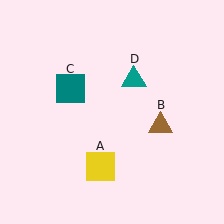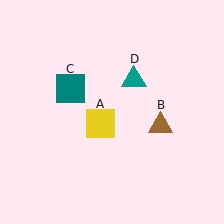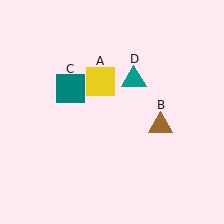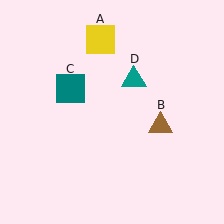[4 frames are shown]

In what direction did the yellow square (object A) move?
The yellow square (object A) moved up.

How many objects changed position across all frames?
1 object changed position: yellow square (object A).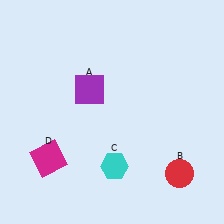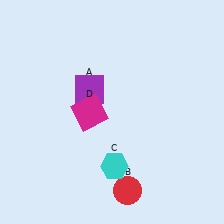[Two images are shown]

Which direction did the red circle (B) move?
The red circle (B) moved left.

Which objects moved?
The objects that moved are: the red circle (B), the magenta square (D).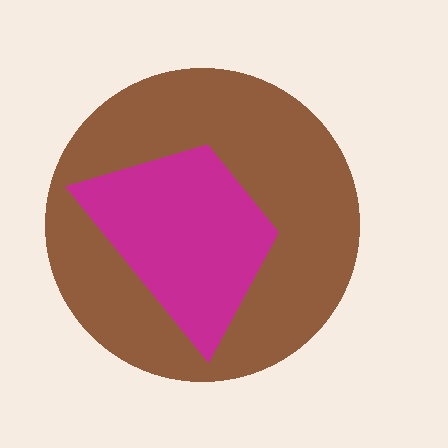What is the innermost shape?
The magenta trapezoid.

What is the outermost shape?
The brown circle.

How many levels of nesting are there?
2.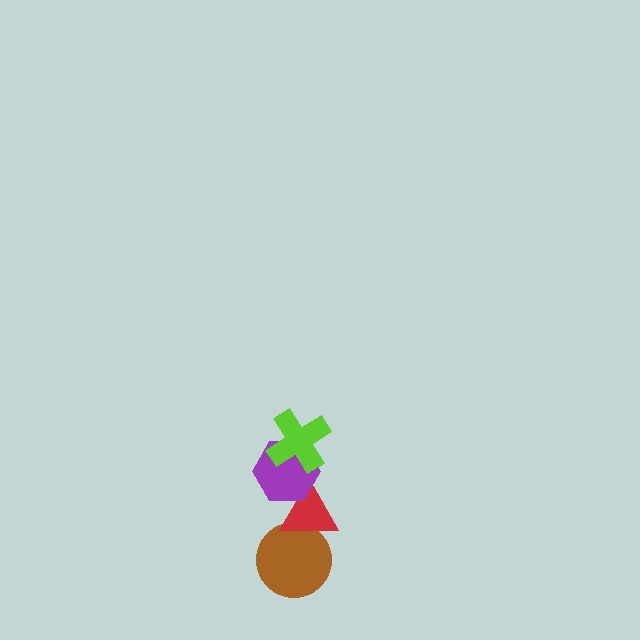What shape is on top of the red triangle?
The purple hexagon is on top of the red triangle.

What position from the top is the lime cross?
The lime cross is 1st from the top.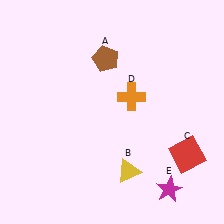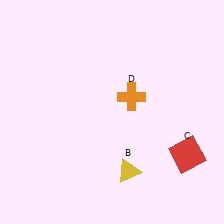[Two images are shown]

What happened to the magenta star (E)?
The magenta star (E) was removed in Image 2. It was in the bottom-right area of Image 1.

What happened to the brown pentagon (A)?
The brown pentagon (A) was removed in Image 2. It was in the top-left area of Image 1.